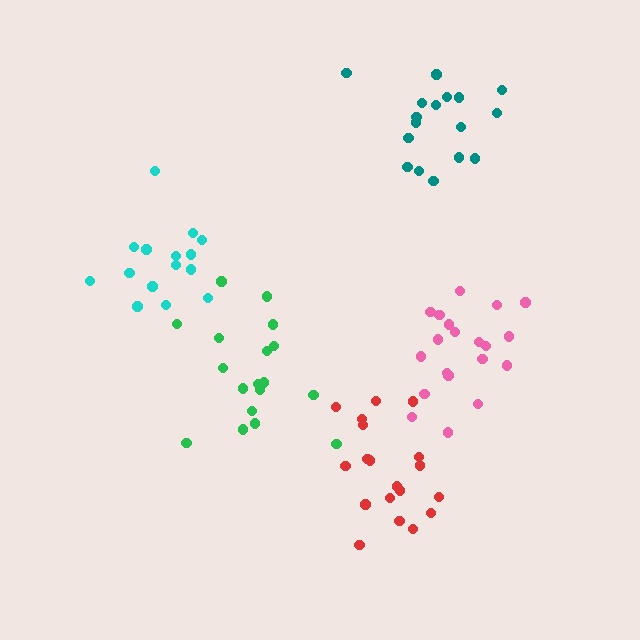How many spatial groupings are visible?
There are 5 spatial groupings.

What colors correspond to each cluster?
The clusters are colored: teal, green, cyan, pink, red.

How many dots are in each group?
Group 1: 17 dots, Group 2: 19 dots, Group 3: 15 dots, Group 4: 20 dots, Group 5: 19 dots (90 total).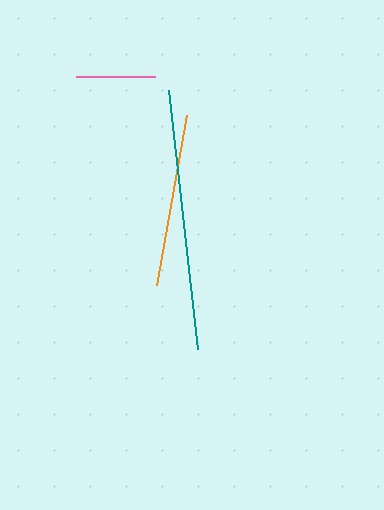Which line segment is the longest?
The teal line is the longest at approximately 260 pixels.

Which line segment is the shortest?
The pink line is the shortest at approximately 79 pixels.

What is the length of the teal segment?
The teal segment is approximately 260 pixels long.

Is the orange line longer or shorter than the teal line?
The teal line is longer than the orange line.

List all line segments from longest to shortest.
From longest to shortest: teal, orange, pink.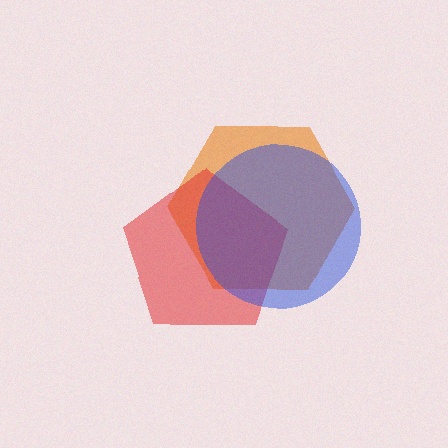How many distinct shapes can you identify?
There are 3 distinct shapes: an orange hexagon, a red pentagon, a blue circle.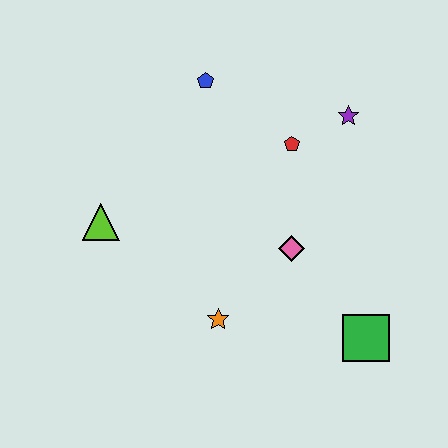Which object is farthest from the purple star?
The lime triangle is farthest from the purple star.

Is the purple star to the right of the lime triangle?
Yes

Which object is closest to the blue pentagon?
The red pentagon is closest to the blue pentagon.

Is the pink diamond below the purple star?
Yes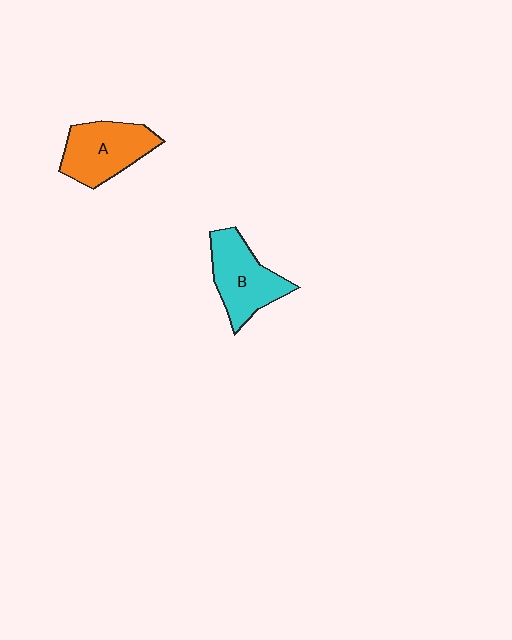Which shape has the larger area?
Shape A (orange).